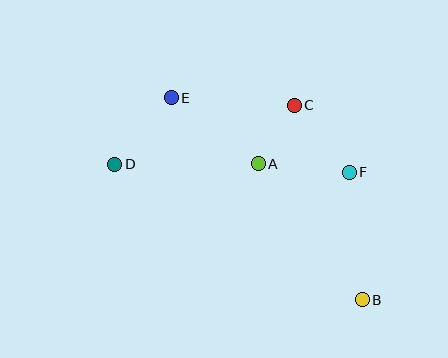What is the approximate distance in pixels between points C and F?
The distance between C and F is approximately 87 pixels.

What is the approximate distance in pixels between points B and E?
The distance between B and E is approximately 278 pixels.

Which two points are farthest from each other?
Points B and D are farthest from each other.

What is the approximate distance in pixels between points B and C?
The distance between B and C is approximately 206 pixels.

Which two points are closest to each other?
Points A and C are closest to each other.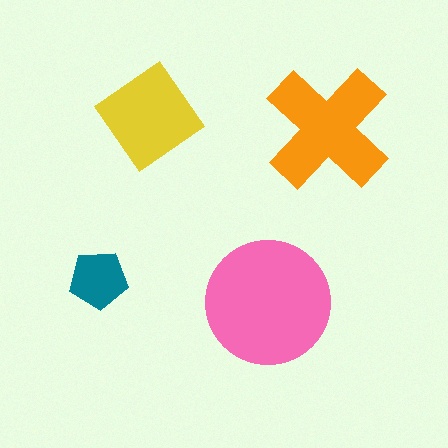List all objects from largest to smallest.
The pink circle, the orange cross, the yellow diamond, the teal pentagon.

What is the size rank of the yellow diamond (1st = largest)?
3rd.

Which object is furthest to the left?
The teal pentagon is leftmost.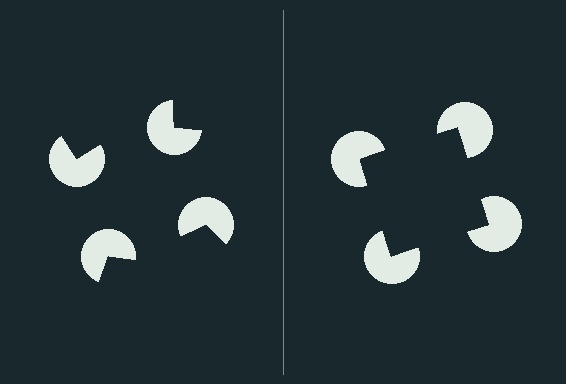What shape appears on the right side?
An illusory square.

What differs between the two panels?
The pac-man discs are positioned identically on both sides; only the wedge orientations differ. On the right they align to a square; on the left they are misaligned.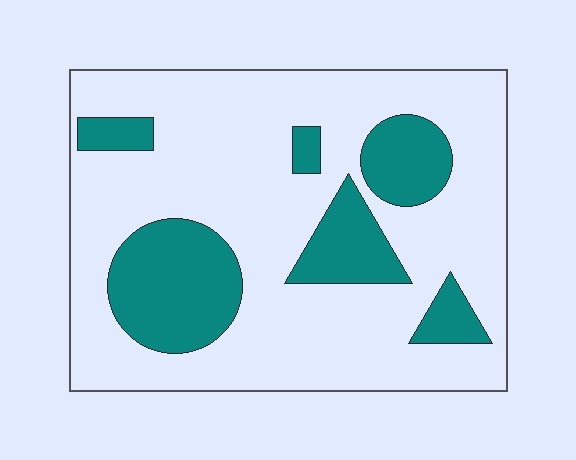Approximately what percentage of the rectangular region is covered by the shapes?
Approximately 25%.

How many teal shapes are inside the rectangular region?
6.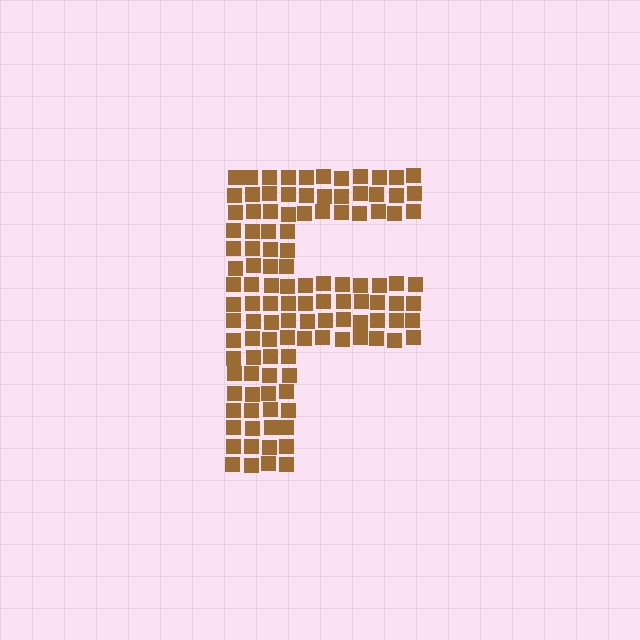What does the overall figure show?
The overall figure shows the letter F.